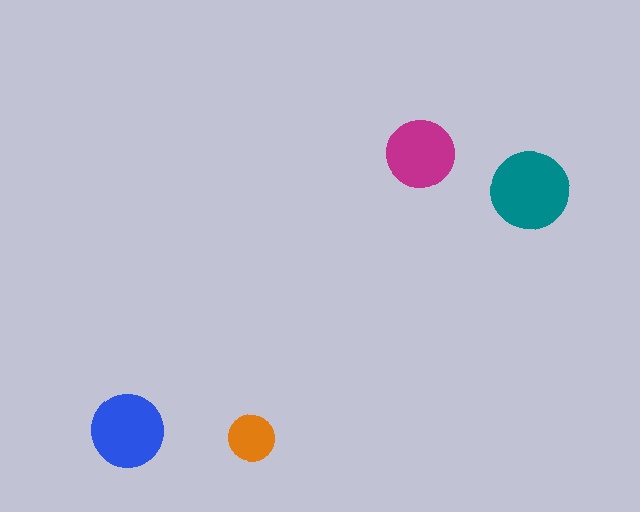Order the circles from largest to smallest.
the teal one, the blue one, the magenta one, the orange one.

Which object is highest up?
The magenta circle is topmost.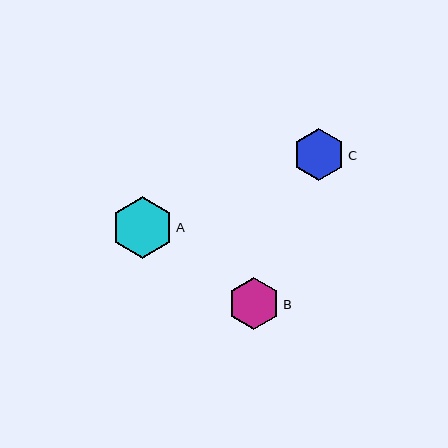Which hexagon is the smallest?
Hexagon C is the smallest with a size of approximately 52 pixels.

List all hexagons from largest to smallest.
From largest to smallest: A, B, C.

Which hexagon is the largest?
Hexagon A is the largest with a size of approximately 62 pixels.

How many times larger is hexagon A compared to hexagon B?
Hexagon A is approximately 1.2 times the size of hexagon B.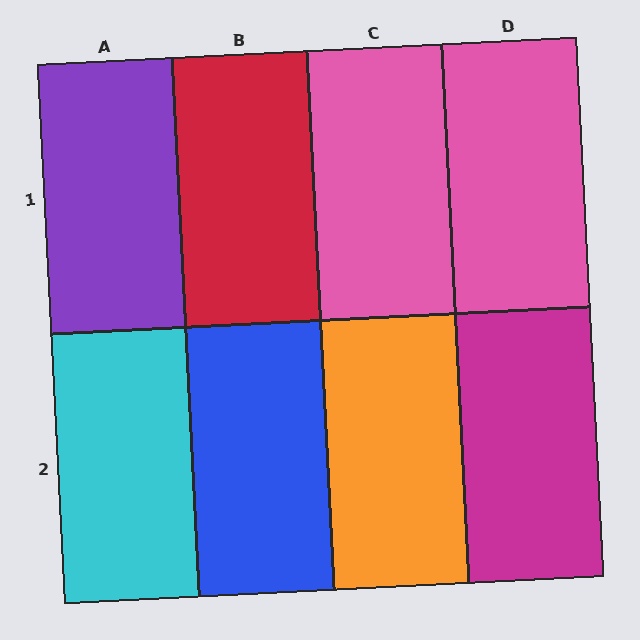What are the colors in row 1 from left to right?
Purple, red, pink, pink.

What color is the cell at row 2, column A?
Cyan.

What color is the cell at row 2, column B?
Blue.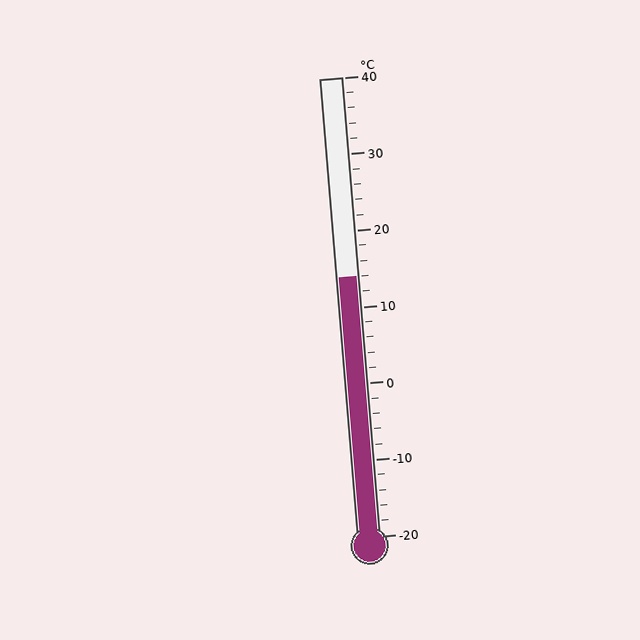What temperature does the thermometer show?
The thermometer shows approximately 14°C.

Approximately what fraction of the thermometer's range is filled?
The thermometer is filled to approximately 55% of its range.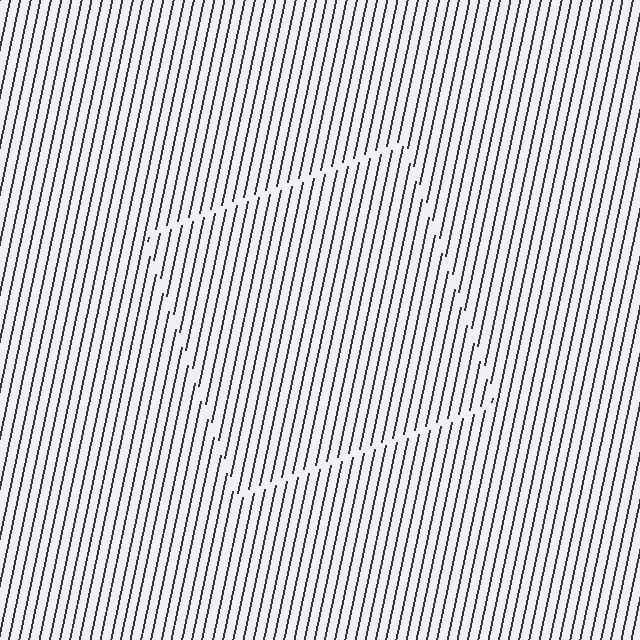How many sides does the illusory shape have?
4 sides — the line-ends trace a square.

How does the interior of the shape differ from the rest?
The interior of the shape contains the same grating, shifted by half a period — the contour is defined by the phase discontinuity where line-ends from the inner and outer gratings abut.